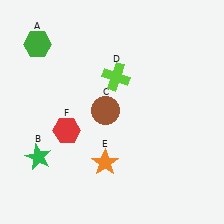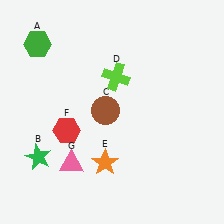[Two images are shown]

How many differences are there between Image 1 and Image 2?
There is 1 difference between the two images.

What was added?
A pink triangle (G) was added in Image 2.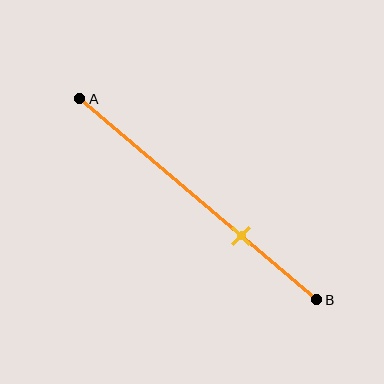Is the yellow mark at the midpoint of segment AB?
No, the mark is at about 70% from A, not at the 50% midpoint.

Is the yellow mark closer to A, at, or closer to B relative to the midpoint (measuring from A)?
The yellow mark is closer to point B than the midpoint of segment AB.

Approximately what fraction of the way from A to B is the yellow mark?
The yellow mark is approximately 70% of the way from A to B.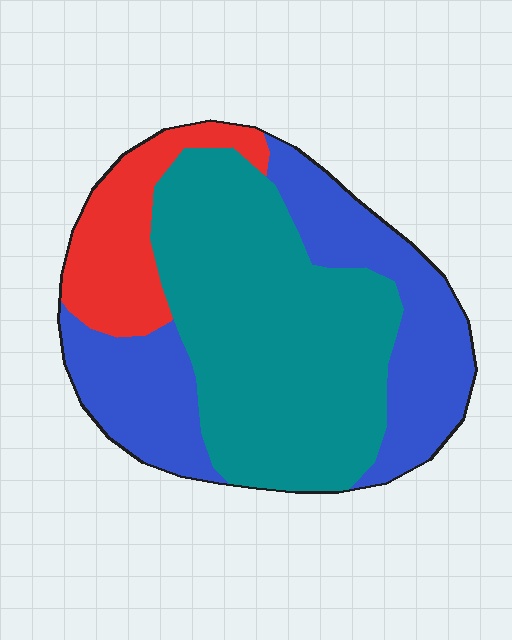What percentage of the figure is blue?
Blue takes up about one third (1/3) of the figure.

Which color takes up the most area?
Teal, at roughly 50%.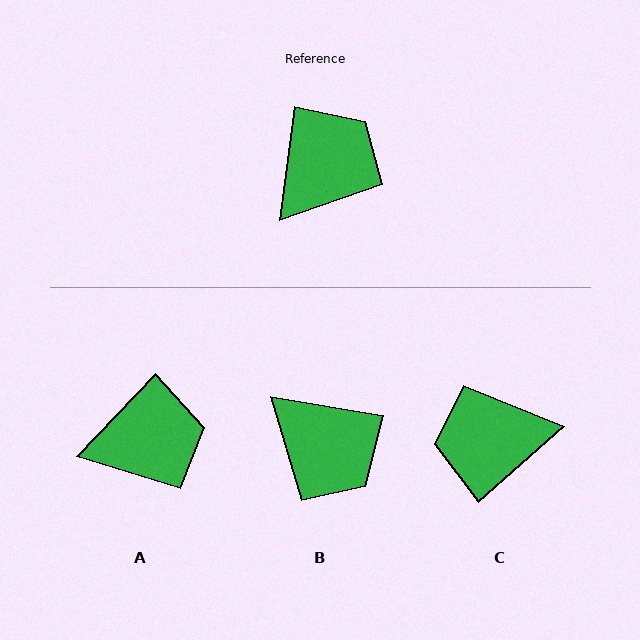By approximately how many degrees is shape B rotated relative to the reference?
Approximately 92 degrees clockwise.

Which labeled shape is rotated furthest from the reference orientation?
C, about 139 degrees away.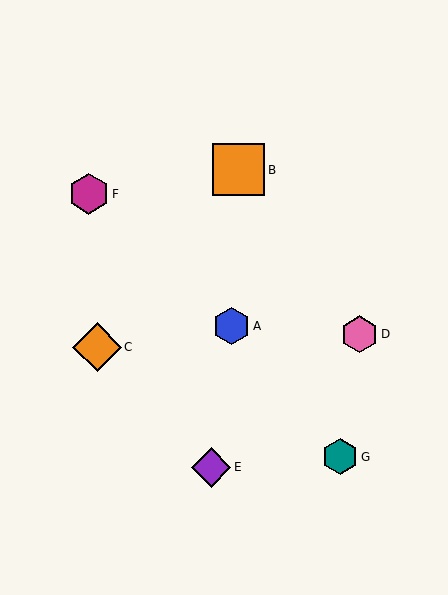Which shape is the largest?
The orange square (labeled B) is the largest.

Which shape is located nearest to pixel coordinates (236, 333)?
The blue hexagon (labeled A) at (232, 326) is nearest to that location.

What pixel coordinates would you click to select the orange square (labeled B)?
Click at (239, 170) to select the orange square B.